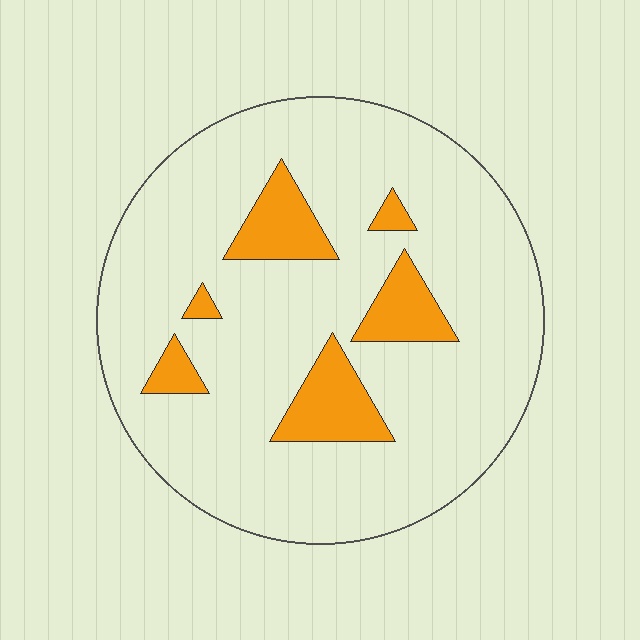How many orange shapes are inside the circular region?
6.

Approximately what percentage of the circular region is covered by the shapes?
Approximately 15%.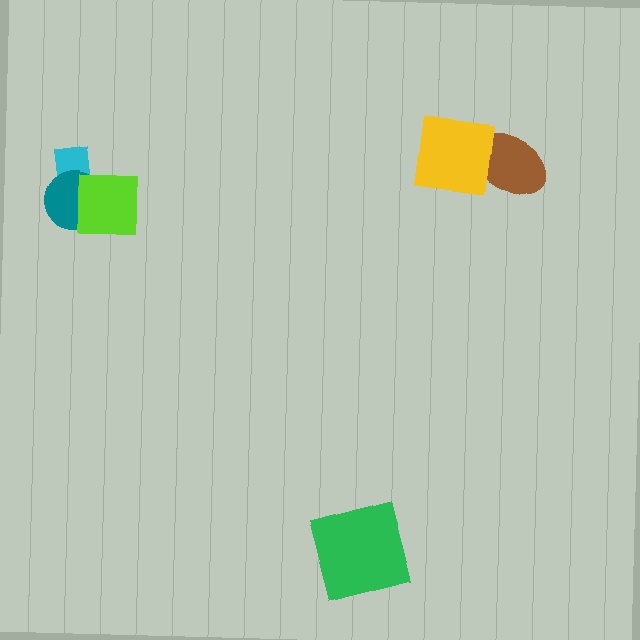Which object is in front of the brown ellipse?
The yellow square is in front of the brown ellipse.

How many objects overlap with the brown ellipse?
1 object overlaps with the brown ellipse.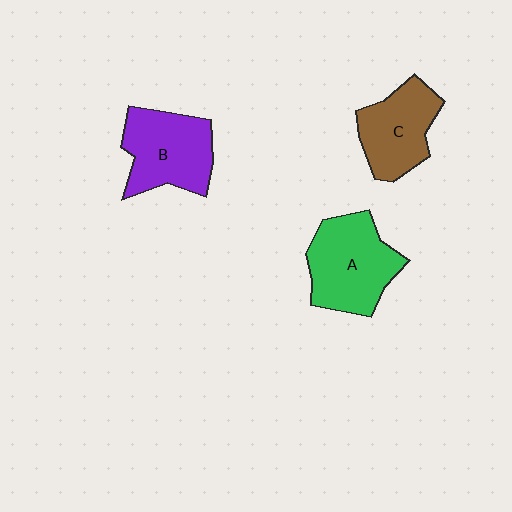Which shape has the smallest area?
Shape C (brown).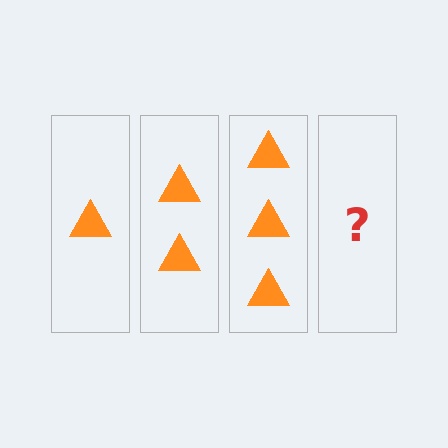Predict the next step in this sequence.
The next step is 4 triangles.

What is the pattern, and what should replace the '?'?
The pattern is that each step adds one more triangle. The '?' should be 4 triangles.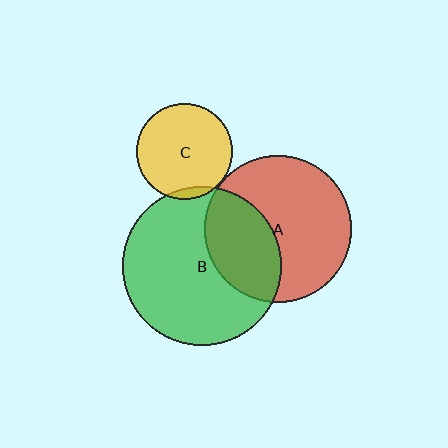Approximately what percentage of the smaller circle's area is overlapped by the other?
Approximately 5%.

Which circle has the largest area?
Circle B (green).